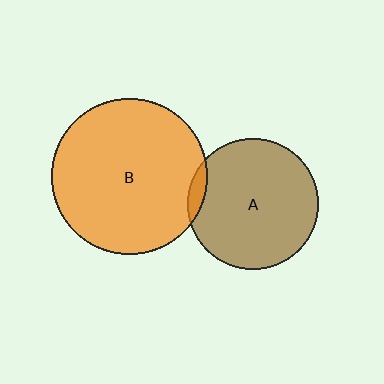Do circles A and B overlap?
Yes.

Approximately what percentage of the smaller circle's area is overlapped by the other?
Approximately 5%.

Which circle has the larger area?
Circle B (orange).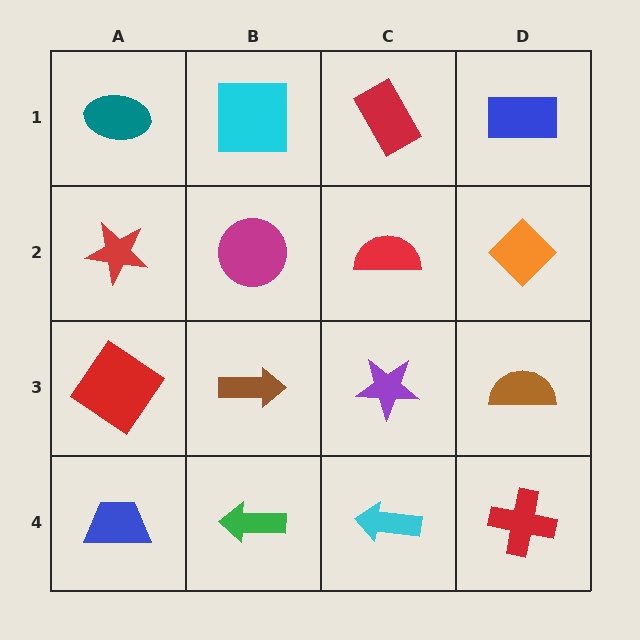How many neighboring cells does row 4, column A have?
2.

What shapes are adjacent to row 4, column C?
A purple star (row 3, column C), a green arrow (row 4, column B), a red cross (row 4, column D).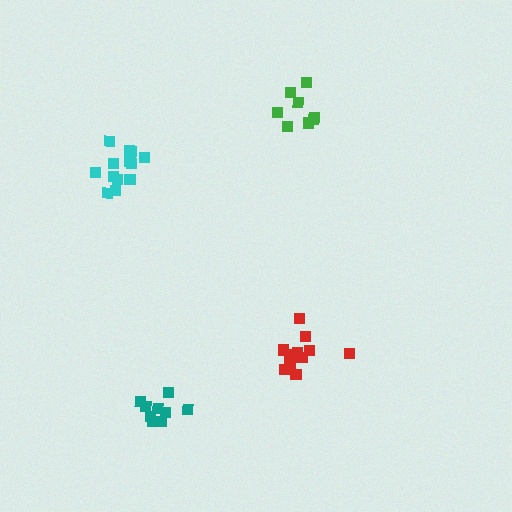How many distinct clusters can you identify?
There are 4 distinct clusters.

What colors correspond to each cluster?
The clusters are colored: cyan, teal, green, red.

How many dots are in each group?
Group 1: 14 dots, Group 2: 9 dots, Group 3: 8 dots, Group 4: 14 dots (45 total).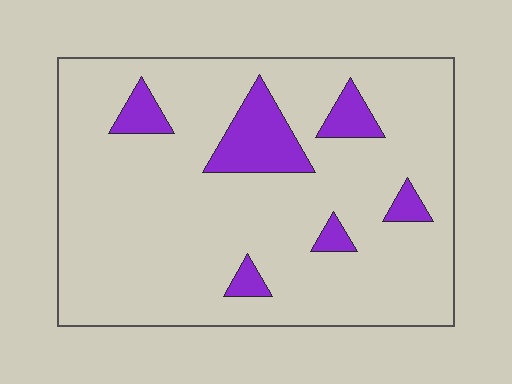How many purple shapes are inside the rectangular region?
6.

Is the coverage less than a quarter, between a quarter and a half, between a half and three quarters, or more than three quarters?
Less than a quarter.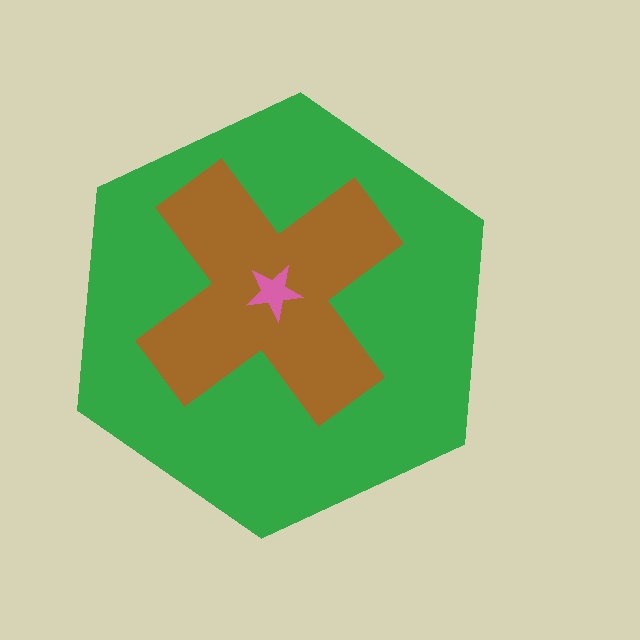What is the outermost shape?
The green hexagon.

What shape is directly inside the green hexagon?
The brown cross.